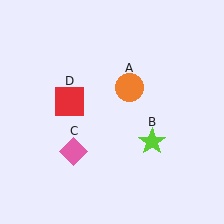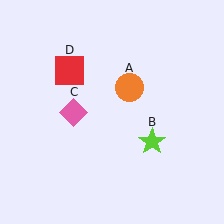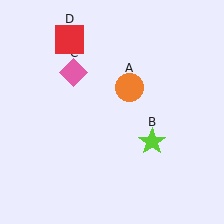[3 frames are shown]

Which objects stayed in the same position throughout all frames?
Orange circle (object A) and lime star (object B) remained stationary.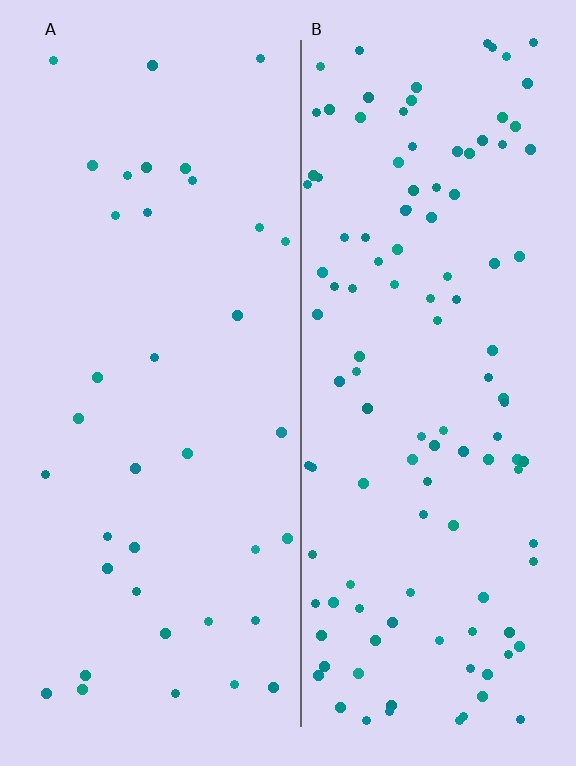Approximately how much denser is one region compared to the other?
Approximately 3.2× — region B over region A.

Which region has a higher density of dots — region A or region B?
B (the right).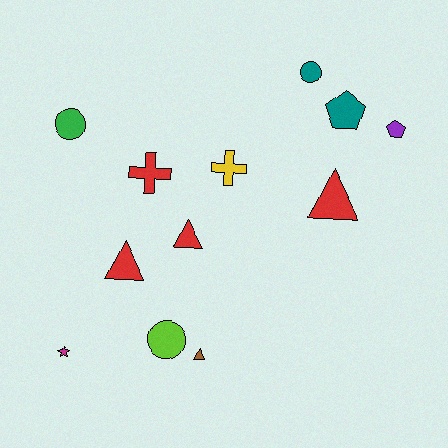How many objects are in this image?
There are 12 objects.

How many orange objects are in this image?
There are no orange objects.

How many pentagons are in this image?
There are 2 pentagons.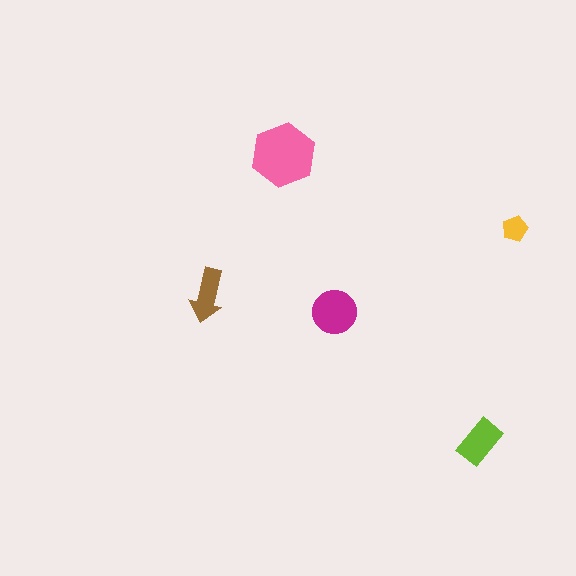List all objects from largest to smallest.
The pink hexagon, the magenta circle, the lime rectangle, the brown arrow, the yellow pentagon.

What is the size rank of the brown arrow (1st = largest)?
4th.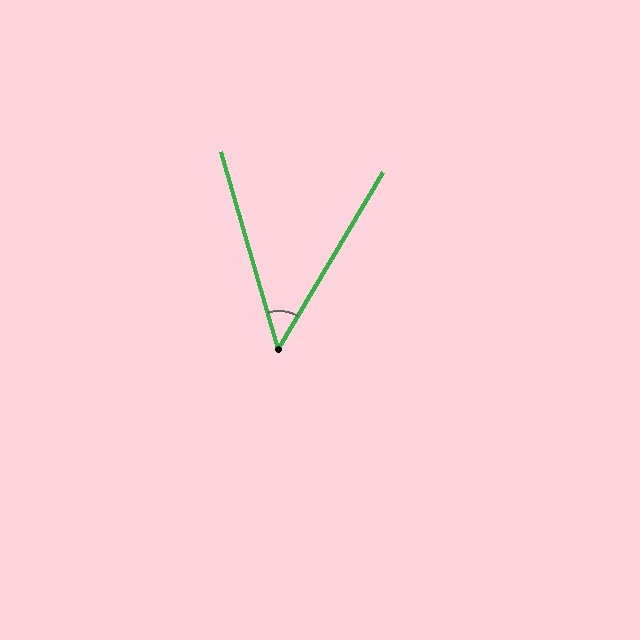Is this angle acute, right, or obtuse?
It is acute.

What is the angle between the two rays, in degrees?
Approximately 47 degrees.